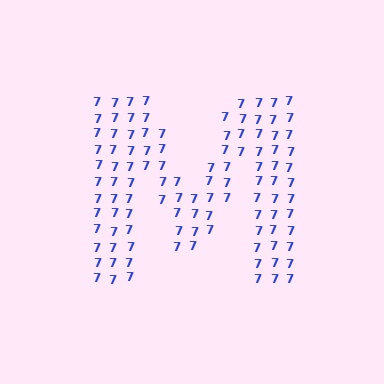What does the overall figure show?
The overall figure shows the letter M.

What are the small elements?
The small elements are digit 7's.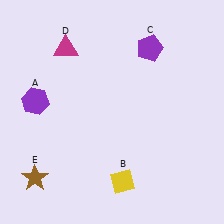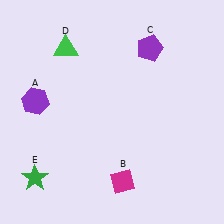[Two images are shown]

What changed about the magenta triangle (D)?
In Image 1, D is magenta. In Image 2, it changed to green.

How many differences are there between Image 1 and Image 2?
There are 3 differences between the two images.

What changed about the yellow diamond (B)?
In Image 1, B is yellow. In Image 2, it changed to magenta.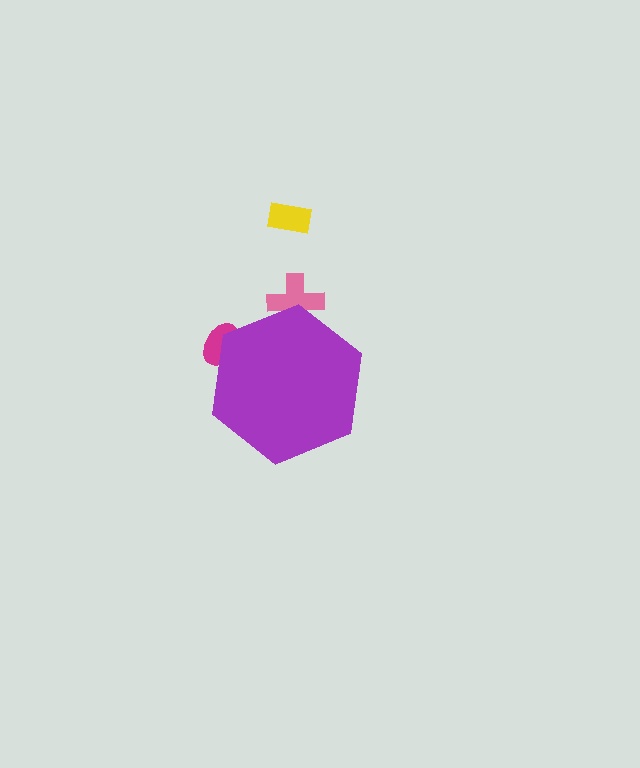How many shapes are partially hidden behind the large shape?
2 shapes are partially hidden.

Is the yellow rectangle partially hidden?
No, the yellow rectangle is fully visible.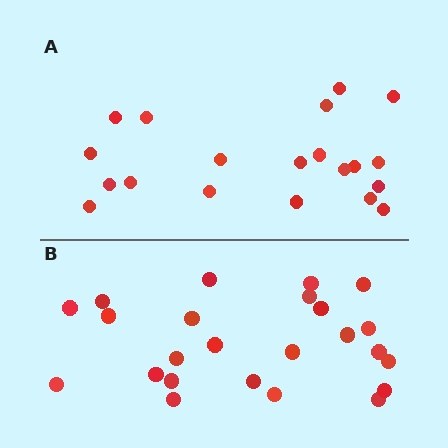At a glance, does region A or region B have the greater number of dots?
Region B (the bottom region) has more dots.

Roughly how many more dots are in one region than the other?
Region B has about 4 more dots than region A.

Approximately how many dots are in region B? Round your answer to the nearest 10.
About 20 dots. (The exact count is 24, which rounds to 20.)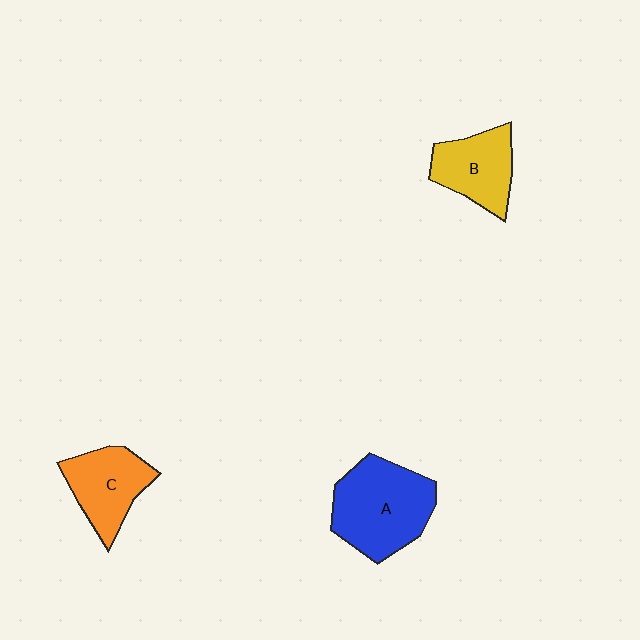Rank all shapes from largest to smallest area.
From largest to smallest: A (blue), C (orange), B (yellow).